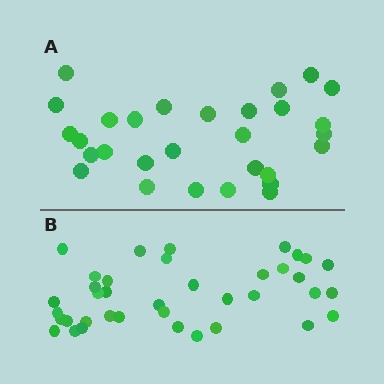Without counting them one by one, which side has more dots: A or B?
Region B (the bottom region) has more dots.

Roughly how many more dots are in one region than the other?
Region B has roughly 8 or so more dots than region A.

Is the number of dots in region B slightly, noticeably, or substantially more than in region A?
Region B has noticeably more, but not dramatically so. The ratio is roughly 1.3 to 1.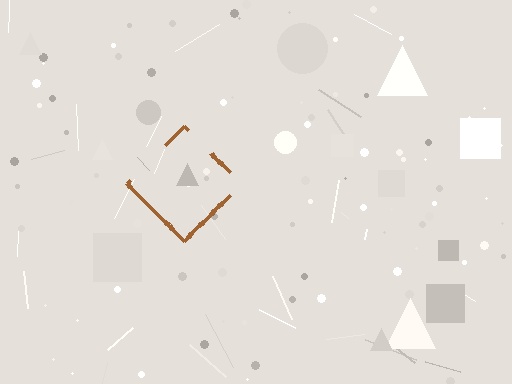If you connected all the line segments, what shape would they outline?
They would outline a diamond.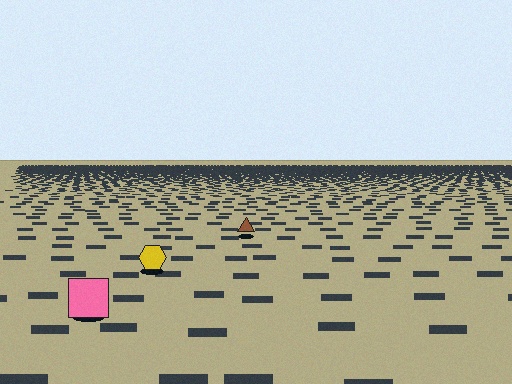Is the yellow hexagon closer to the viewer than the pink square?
No. The pink square is closer — you can tell from the texture gradient: the ground texture is coarser near it.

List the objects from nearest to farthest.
From nearest to farthest: the pink square, the yellow hexagon, the brown triangle.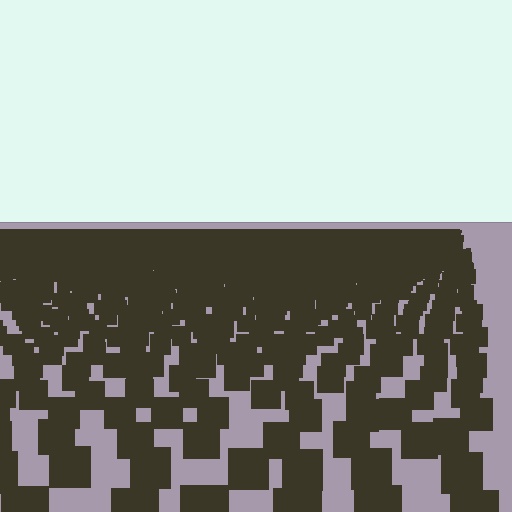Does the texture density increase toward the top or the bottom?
Density increases toward the top.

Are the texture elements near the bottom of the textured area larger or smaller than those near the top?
Larger. Near the bottom, elements are closer to the viewer and appear at a bigger on-screen size.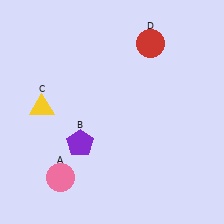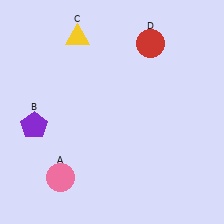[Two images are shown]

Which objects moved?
The objects that moved are: the purple pentagon (B), the yellow triangle (C).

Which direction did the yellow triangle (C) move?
The yellow triangle (C) moved up.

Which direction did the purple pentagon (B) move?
The purple pentagon (B) moved left.